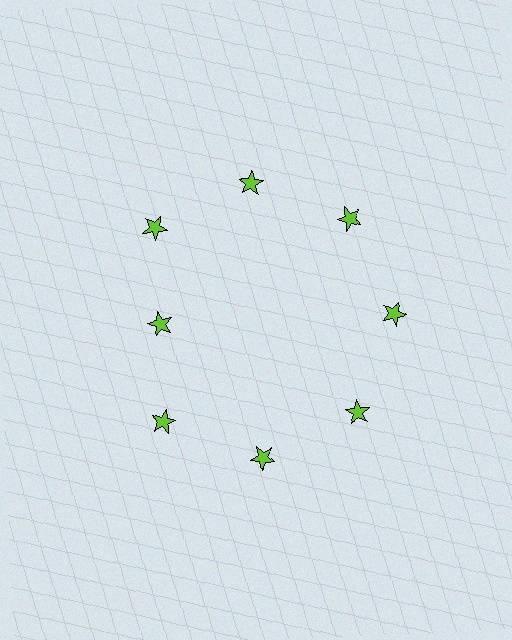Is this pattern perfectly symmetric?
No. The 8 lime stars are arranged in a ring, but one element near the 9 o'clock position is pulled inward toward the center, breaking the 8-fold rotational symmetry.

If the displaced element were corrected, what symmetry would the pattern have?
It would have 8-fold rotational symmetry — the pattern would map onto itself every 45 degrees.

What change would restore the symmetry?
The symmetry would be restored by moving it outward, back onto the ring so that all 8 stars sit at equal angles and equal distance from the center.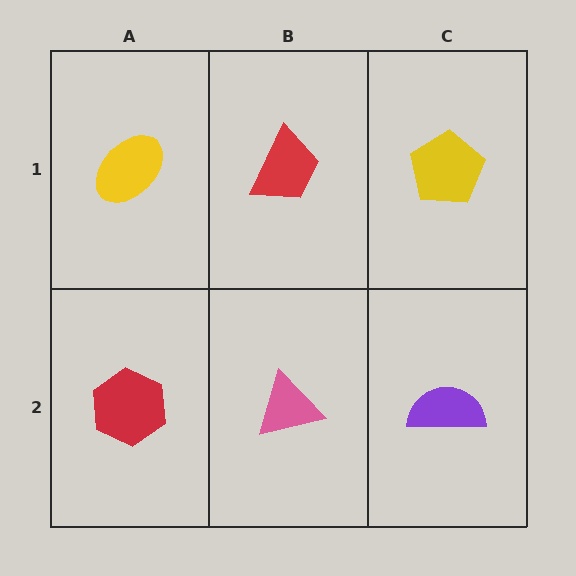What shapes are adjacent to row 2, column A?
A yellow ellipse (row 1, column A), a pink triangle (row 2, column B).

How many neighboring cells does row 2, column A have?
2.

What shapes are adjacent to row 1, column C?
A purple semicircle (row 2, column C), a red trapezoid (row 1, column B).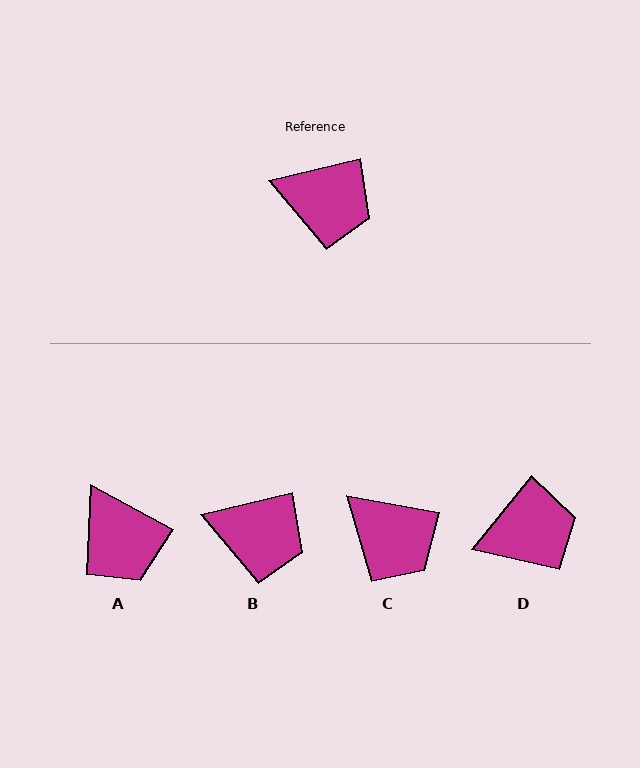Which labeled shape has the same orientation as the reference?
B.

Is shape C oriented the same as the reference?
No, it is off by about 24 degrees.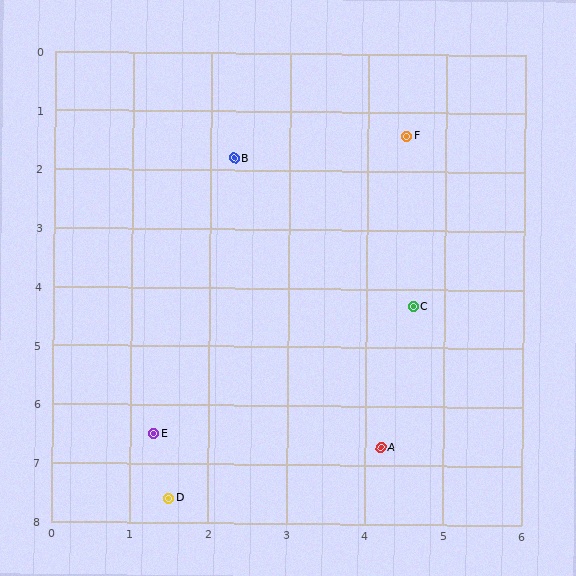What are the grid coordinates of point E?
Point E is at approximately (1.3, 6.5).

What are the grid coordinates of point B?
Point B is at approximately (2.3, 1.8).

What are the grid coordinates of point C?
Point C is at approximately (4.6, 4.3).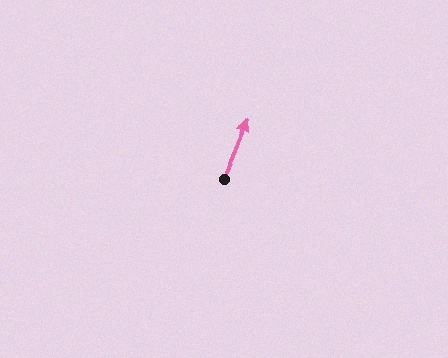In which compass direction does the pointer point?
Northeast.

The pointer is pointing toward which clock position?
Roughly 1 o'clock.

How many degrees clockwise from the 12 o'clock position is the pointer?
Approximately 23 degrees.